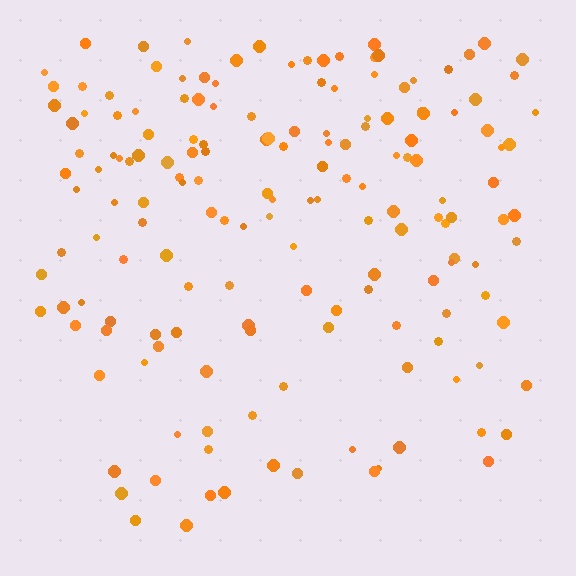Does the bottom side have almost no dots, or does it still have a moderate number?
Still a moderate number, just noticeably fewer than the top.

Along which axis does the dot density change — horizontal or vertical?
Vertical.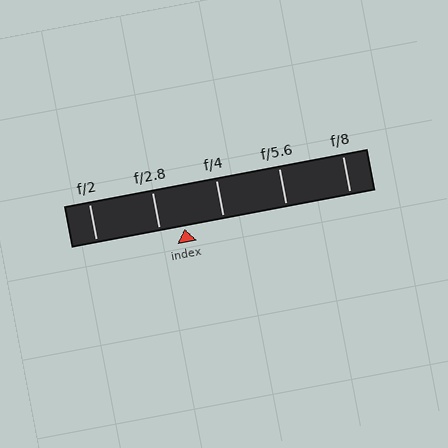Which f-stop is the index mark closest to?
The index mark is closest to f/2.8.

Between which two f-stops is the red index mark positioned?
The index mark is between f/2.8 and f/4.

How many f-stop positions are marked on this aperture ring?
There are 5 f-stop positions marked.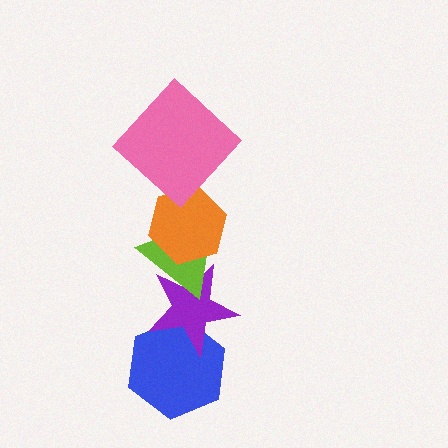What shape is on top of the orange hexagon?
The pink diamond is on top of the orange hexagon.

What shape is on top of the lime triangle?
The orange hexagon is on top of the lime triangle.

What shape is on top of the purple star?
The lime triangle is on top of the purple star.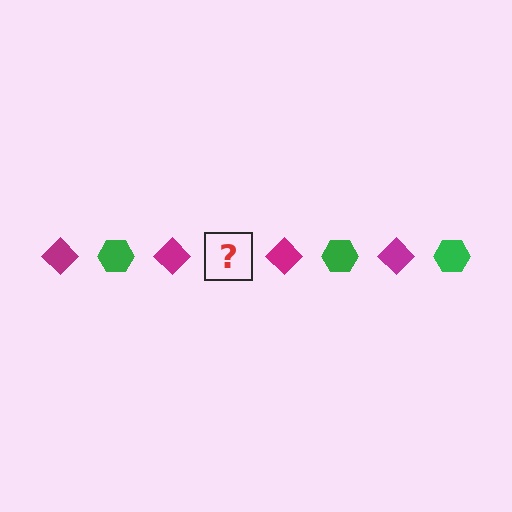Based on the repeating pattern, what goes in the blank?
The blank should be a green hexagon.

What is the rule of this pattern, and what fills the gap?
The rule is that the pattern alternates between magenta diamond and green hexagon. The gap should be filled with a green hexagon.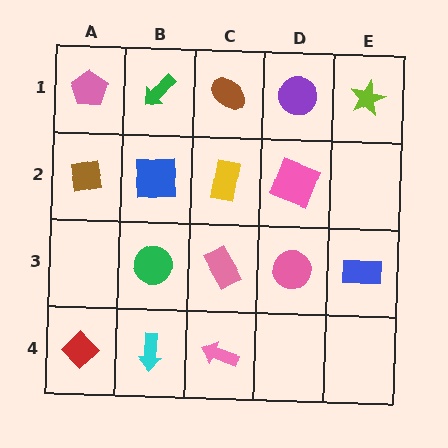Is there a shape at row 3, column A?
No, that cell is empty.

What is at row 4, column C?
A pink arrow.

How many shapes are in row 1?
5 shapes.